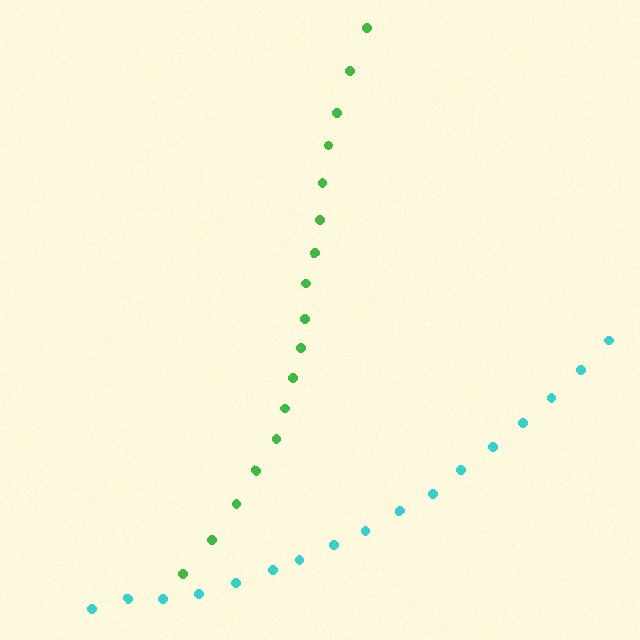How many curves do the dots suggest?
There are 2 distinct paths.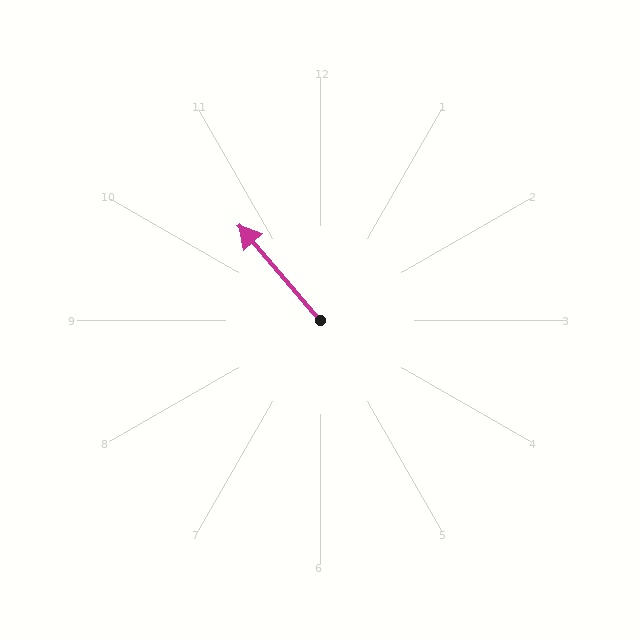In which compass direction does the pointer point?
Northwest.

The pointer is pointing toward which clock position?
Roughly 11 o'clock.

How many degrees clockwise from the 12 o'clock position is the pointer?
Approximately 319 degrees.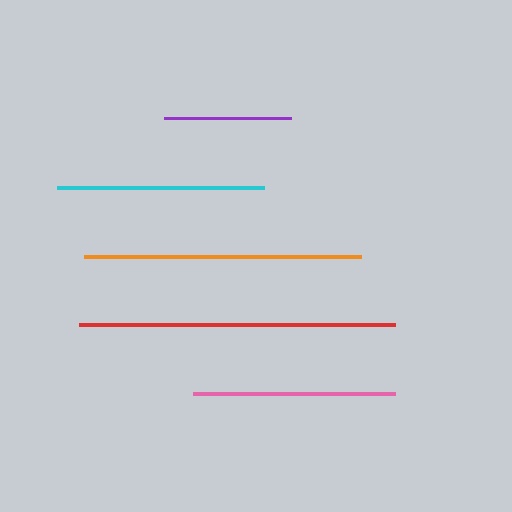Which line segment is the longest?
The red line is the longest at approximately 316 pixels.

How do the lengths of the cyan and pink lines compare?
The cyan and pink lines are approximately the same length.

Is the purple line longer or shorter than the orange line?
The orange line is longer than the purple line.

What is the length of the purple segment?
The purple segment is approximately 127 pixels long.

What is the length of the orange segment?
The orange segment is approximately 278 pixels long.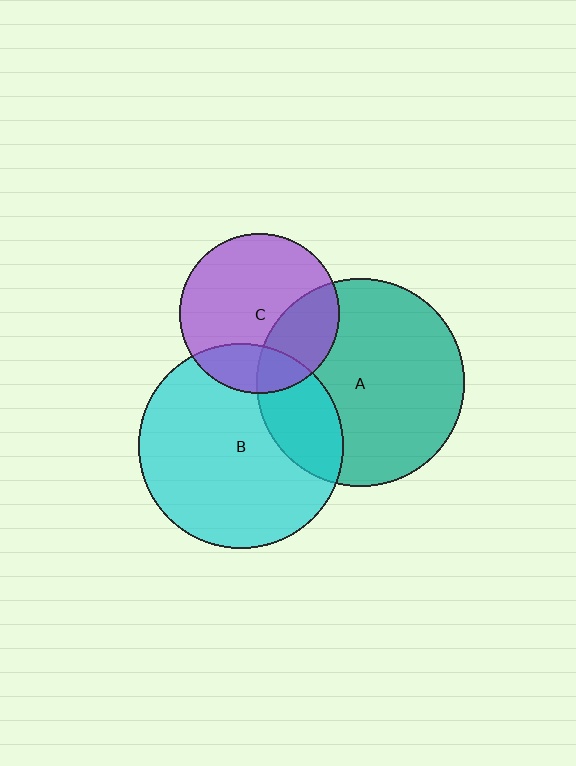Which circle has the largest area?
Circle A (teal).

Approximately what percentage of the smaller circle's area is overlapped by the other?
Approximately 30%.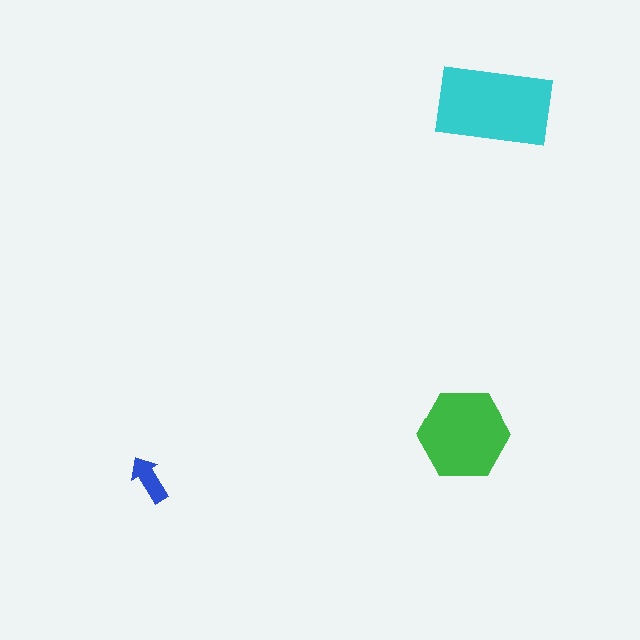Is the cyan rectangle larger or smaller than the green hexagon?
Larger.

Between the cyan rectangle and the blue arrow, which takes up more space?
The cyan rectangle.